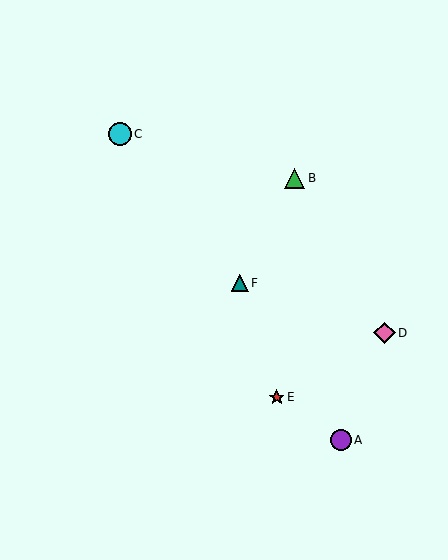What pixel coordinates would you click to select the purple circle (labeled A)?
Click at (341, 440) to select the purple circle A.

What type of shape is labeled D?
Shape D is a pink diamond.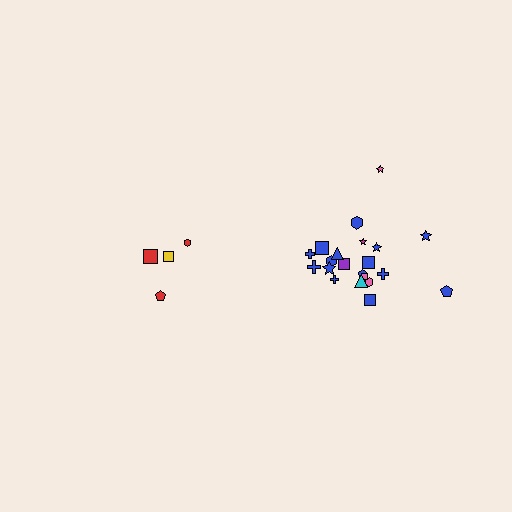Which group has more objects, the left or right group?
The right group.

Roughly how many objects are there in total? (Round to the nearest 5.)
Roughly 25 objects in total.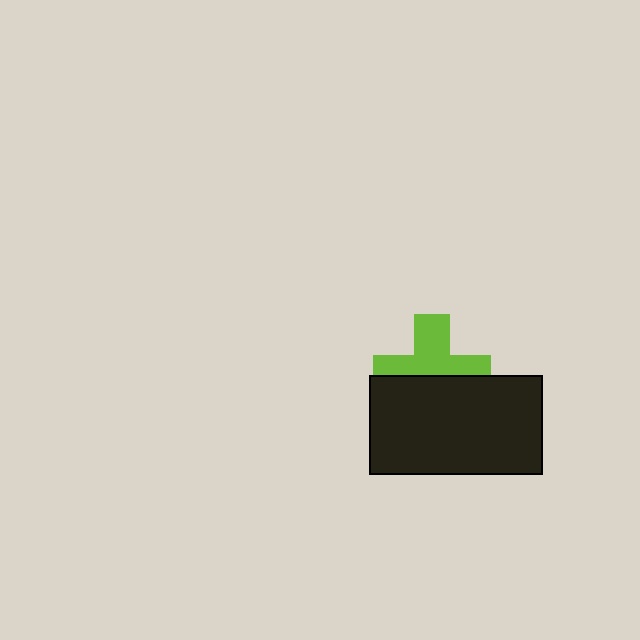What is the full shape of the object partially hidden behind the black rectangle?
The partially hidden object is a lime cross.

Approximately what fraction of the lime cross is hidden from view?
Roughly 47% of the lime cross is hidden behind the black rectangle.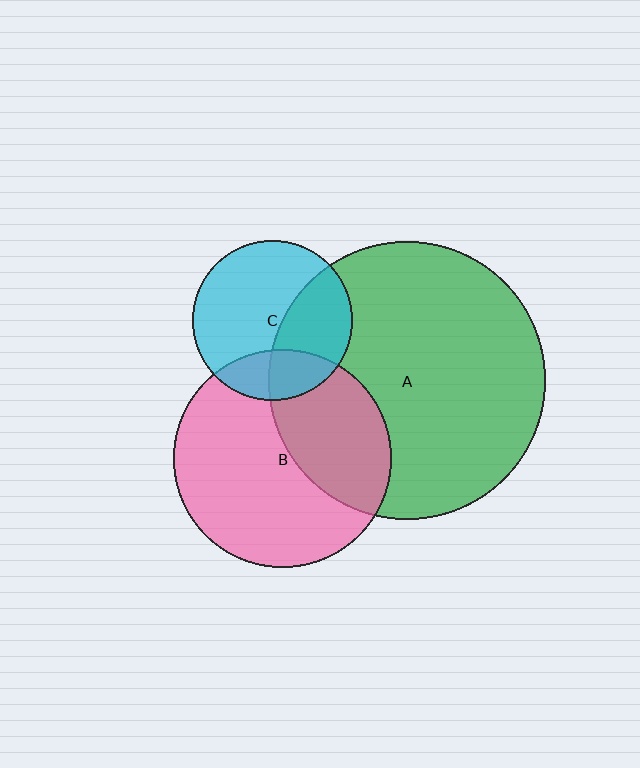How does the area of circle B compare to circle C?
Approximately 1.9 times.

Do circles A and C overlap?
Yes.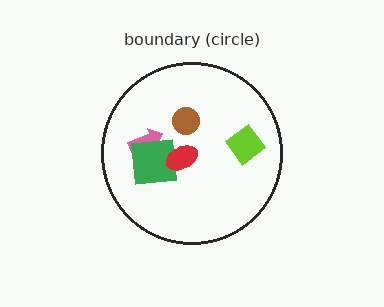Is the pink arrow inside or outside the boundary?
Inside.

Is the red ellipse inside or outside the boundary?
Inside.